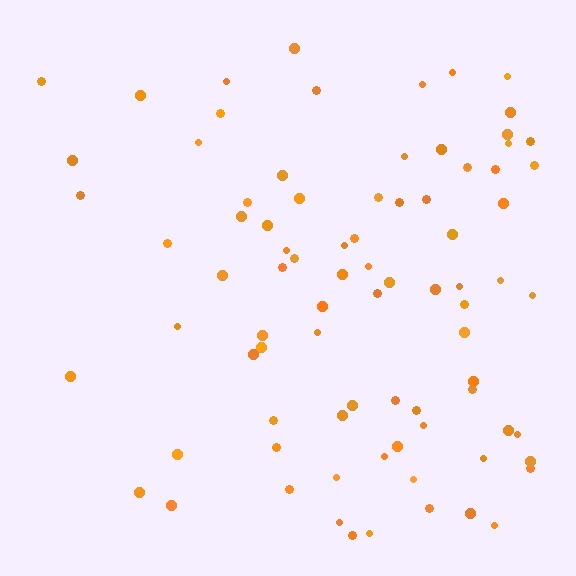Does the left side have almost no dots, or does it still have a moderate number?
Still a moderate number, just noticeably fewer than the right.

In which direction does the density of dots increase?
From left to right, with the right side densest.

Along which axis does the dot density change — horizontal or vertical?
Horizontal.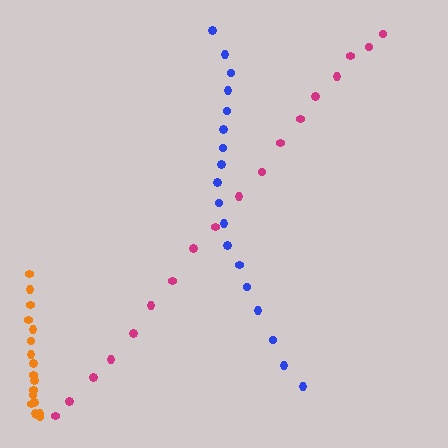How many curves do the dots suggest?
There are 3 distinct paths.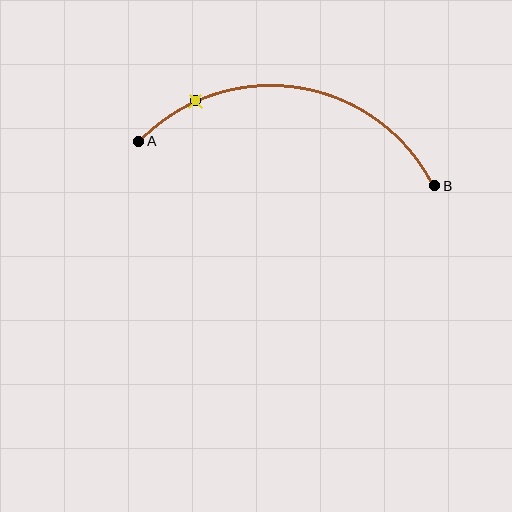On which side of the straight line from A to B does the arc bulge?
The arc bulges above the straight line connecting A and B.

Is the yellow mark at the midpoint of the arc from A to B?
No. The yellow mark lies on the arc but is closer to endpoint A. The arc midpoint would be at the point on the curve equidistant along the arc from both A and B.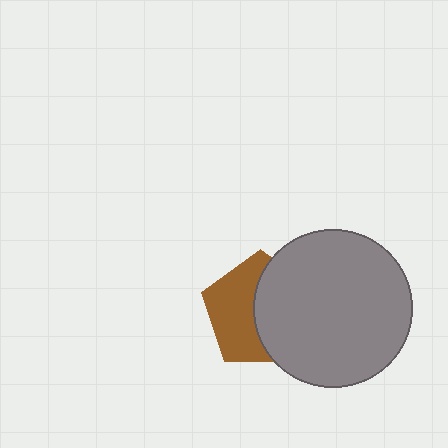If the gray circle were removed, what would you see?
You would see the complete brown pentagon.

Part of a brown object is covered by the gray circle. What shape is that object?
It is a pentagon.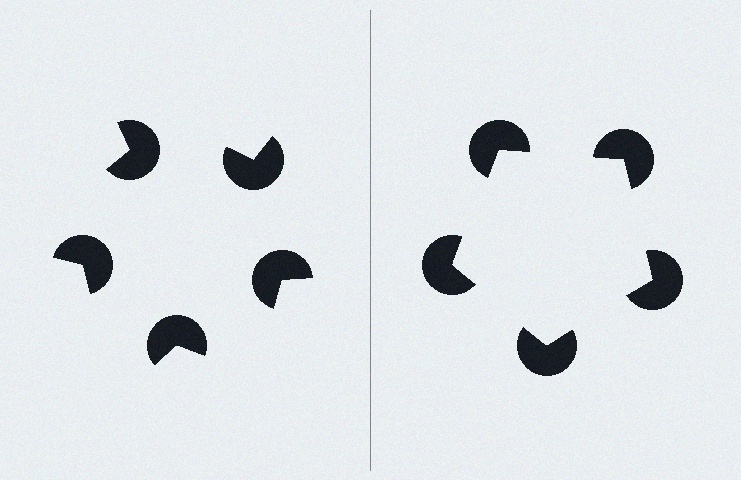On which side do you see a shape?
An illusory pentagon appears on the right side. On the left side the wedge cuts are rotated, so no coherent shape forms.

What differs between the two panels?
The pac-man discs are positioned identically on both sides; only the wedge orientations differ. On the right they align to a pentagon; on the left they are misaligned.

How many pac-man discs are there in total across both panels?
10 — 5 on each side.